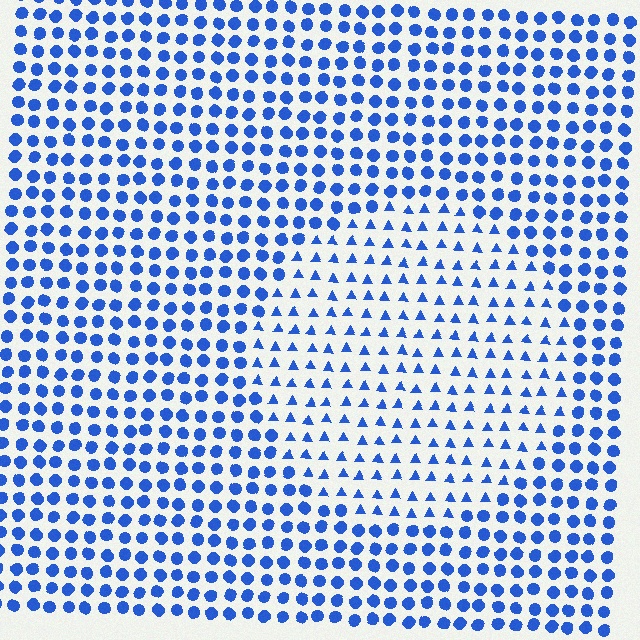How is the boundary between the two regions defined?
The boundary is defined by a change in element shape: triangles inside vs. circles outside. All elements share the same color and spacing.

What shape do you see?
I see a circle.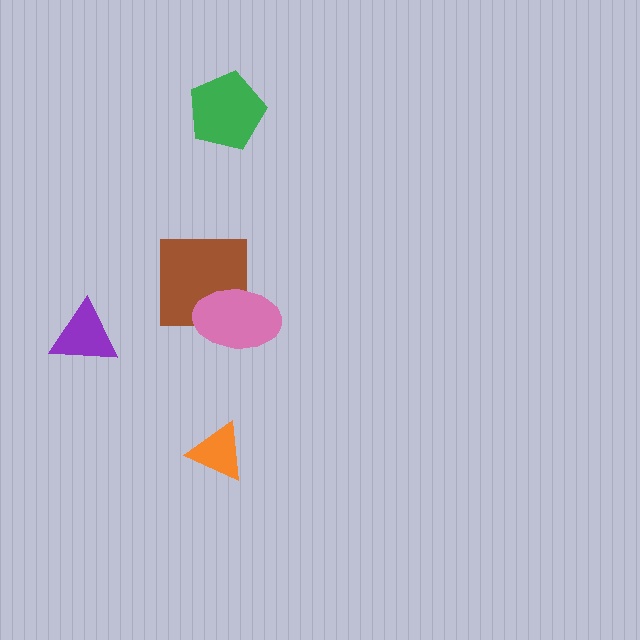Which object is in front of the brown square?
The pink ellipse is in front of the brown square.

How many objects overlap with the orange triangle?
0 objects overlap with the orange triangle.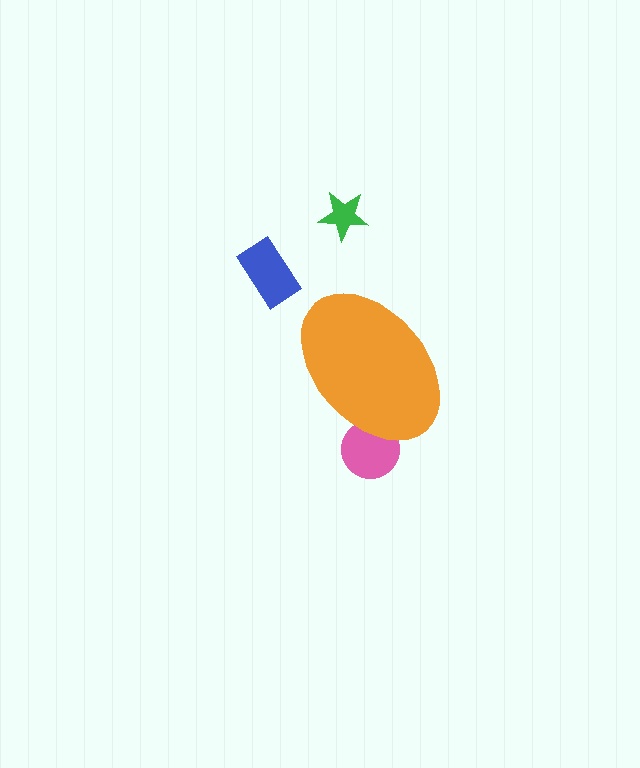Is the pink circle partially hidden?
Yes, the pink circle is partially hidden behind the orange ellipse.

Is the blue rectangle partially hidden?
No, the blue rectangle is fully visible.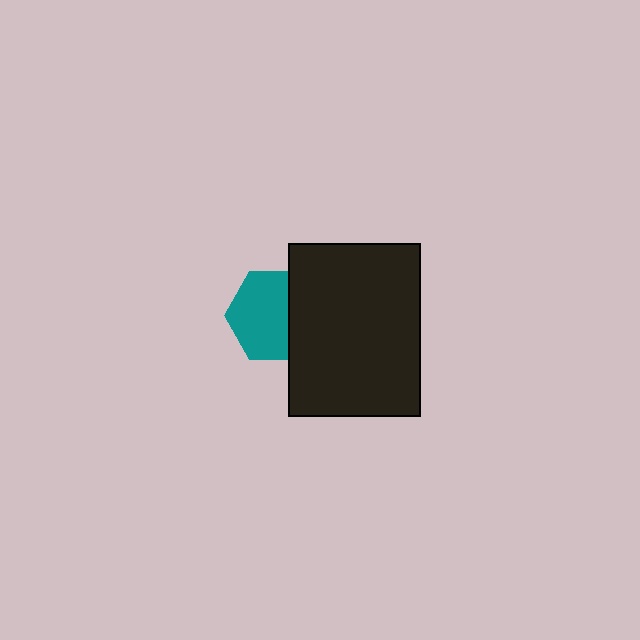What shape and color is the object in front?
The object in front is a black rectangle.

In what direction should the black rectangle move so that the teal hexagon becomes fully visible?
The black rectangle should move right. That is the shortest direction to clear the overlap and leave the teal hexagon fully visible.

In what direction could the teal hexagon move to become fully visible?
The teal hexagon could move left. That would shift it out from behind the black rectangle entirely.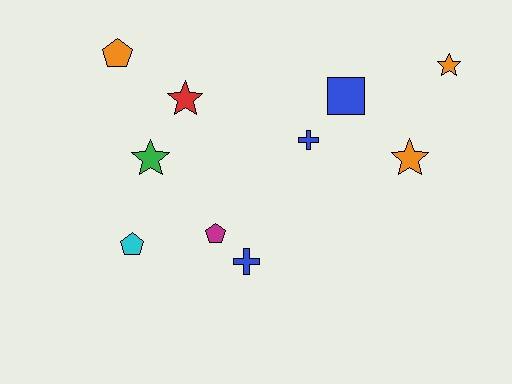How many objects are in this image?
There are 10 objects.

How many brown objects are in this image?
There are no brown objects.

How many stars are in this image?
There are 4 stars.